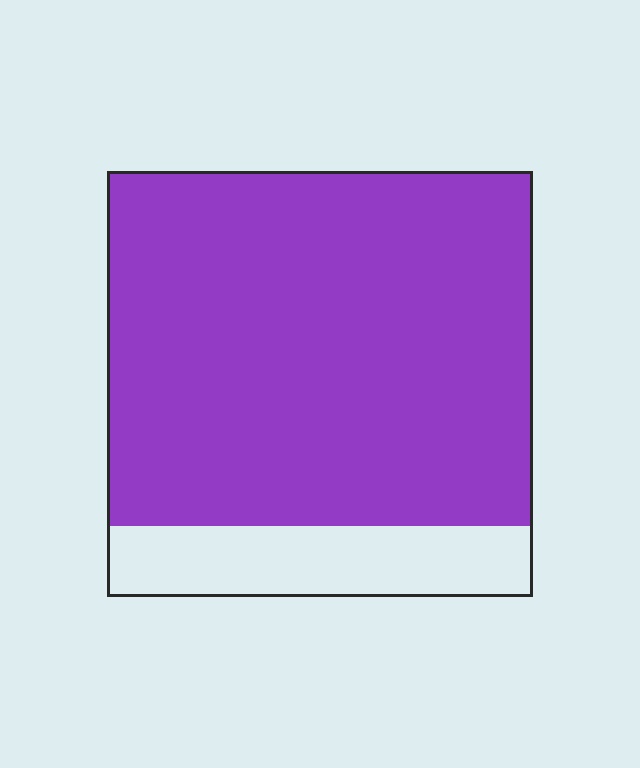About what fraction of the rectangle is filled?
About five sixths (5/6).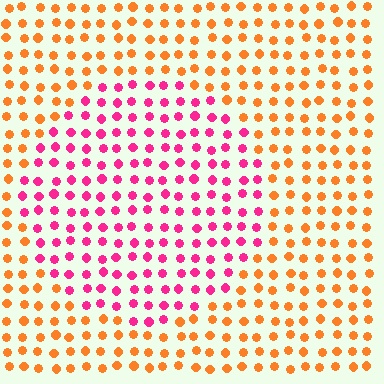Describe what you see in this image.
The image is filled with small orange elements in a uniform arrangement. A circle-shaped region is visible where the elements are tinted to a slightly different hue, forming a subtle color boundary.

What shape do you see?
I see a circle.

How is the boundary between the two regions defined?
The boundary is defined purely by a slight shift in hue (about 57 degrees). Spacing, size, and orientation are identical on both sides.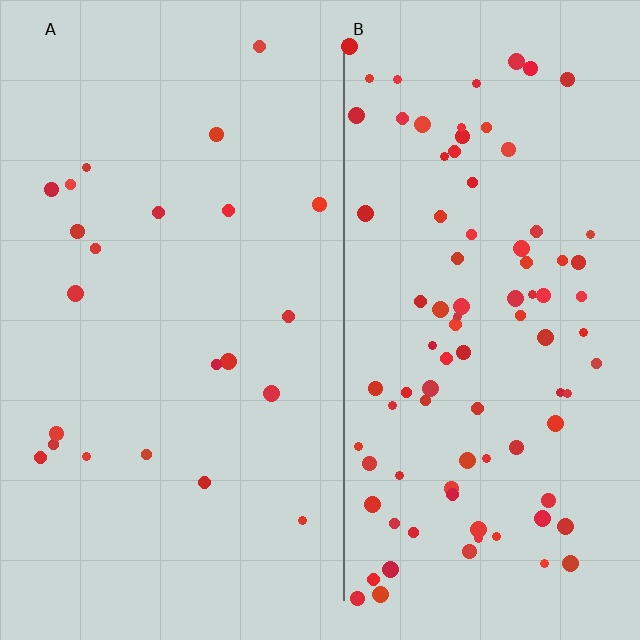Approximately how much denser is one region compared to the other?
Approximately 4.1× — region B over region A.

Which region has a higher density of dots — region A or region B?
B (the right).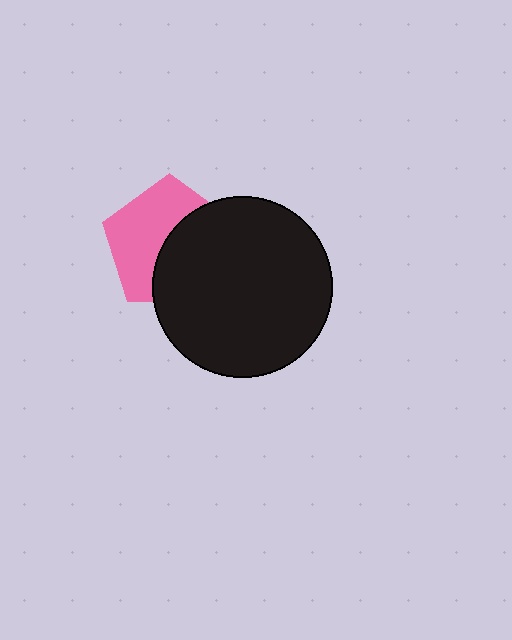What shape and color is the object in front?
The object in front is a black circle.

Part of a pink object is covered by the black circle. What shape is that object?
It is a pentagon.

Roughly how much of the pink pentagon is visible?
About half of it is visible (roughly 52%).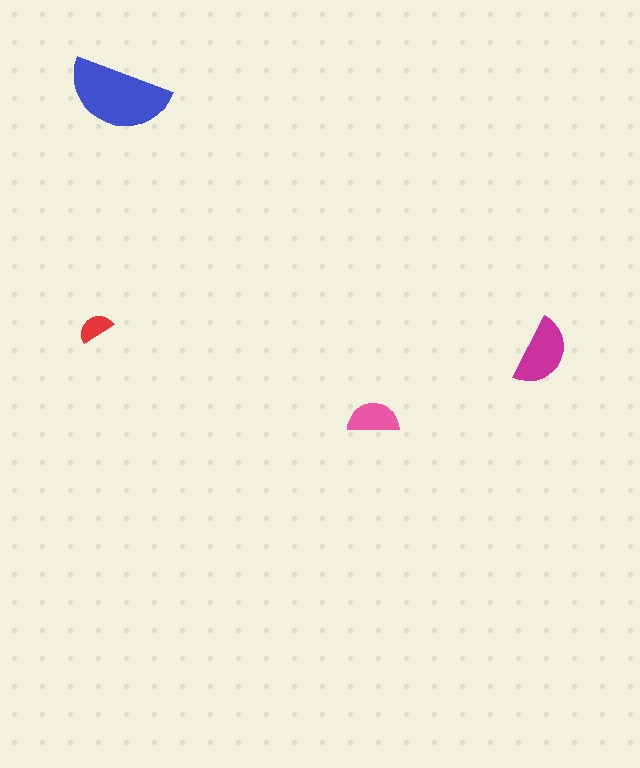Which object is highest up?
The blue semicircle is topmost.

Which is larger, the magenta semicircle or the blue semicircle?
The blue one.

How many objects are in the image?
There are 4 objects in the image.